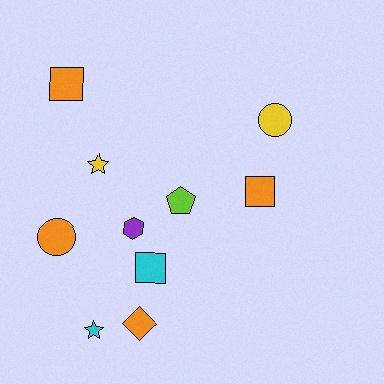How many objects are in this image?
There are 10 objects.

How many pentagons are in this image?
There is 1 pentagon.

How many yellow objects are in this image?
There are 2 yellow objects.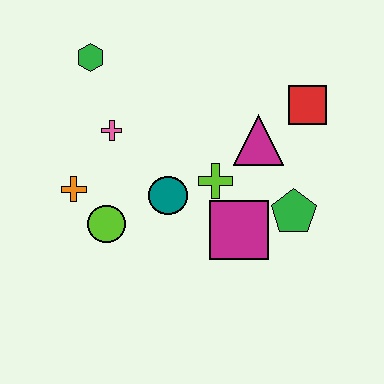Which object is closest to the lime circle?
The orange cross is closest to the lime circle.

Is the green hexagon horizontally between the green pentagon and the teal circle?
No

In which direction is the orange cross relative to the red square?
The orange cross is to the left of the red square.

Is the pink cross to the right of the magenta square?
No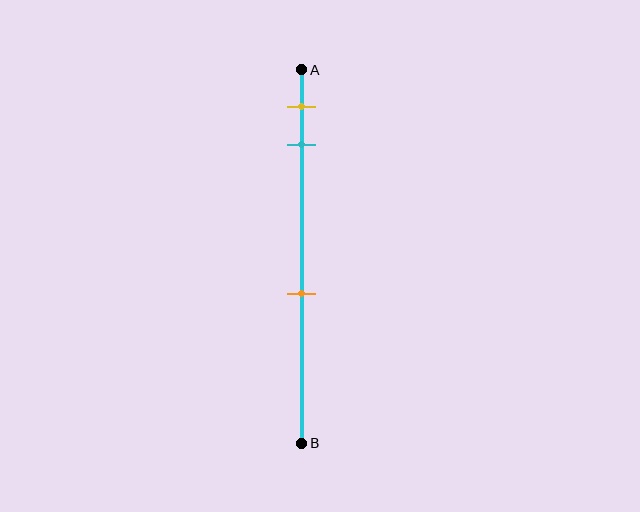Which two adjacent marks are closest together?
The yellow and cyan marks are the closest adjacent pair.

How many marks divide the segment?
There are 3 marks dividing the segment.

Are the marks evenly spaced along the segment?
No, the marks are not evenly spaced.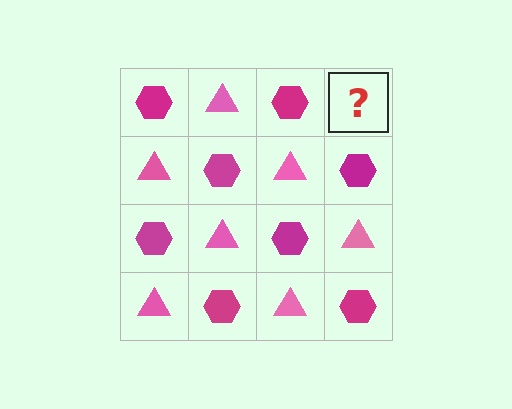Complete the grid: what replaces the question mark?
The question mark should be replaced with a pink triangle.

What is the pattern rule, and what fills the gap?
The rule is that it alternates magenta hexagon and pink triangle in a checkerboard pattern. The gap should be filled with a pink triangle.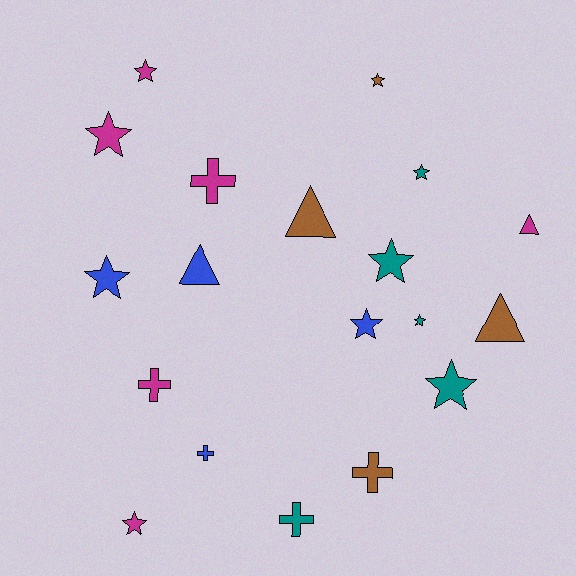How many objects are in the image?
There are 19 objects.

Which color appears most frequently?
Magenta, with 6 objects.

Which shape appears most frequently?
Star, with 10 objects.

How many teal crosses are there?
There is 1 teal cross.